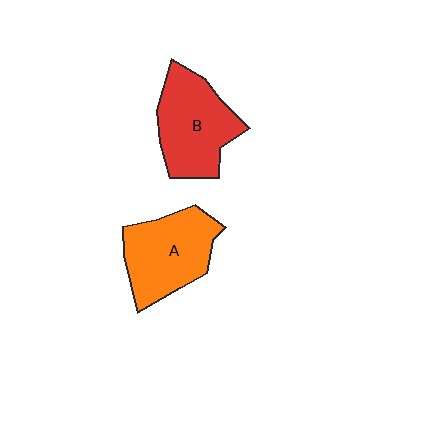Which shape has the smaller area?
Shape A (orange).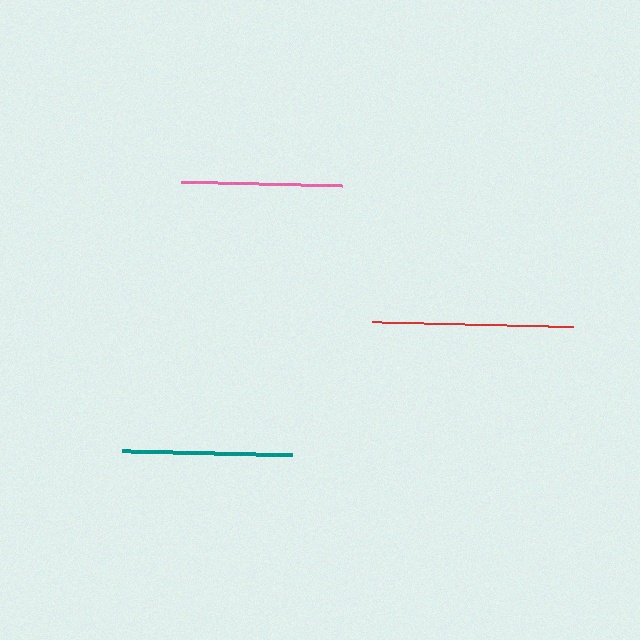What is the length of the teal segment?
The teal segment is approximately 170 pixels long.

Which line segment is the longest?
The red line is the longest at approximately 201 pixels.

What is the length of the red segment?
The red segment is approximately 201 pixels long.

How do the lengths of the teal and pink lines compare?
The teal and pink lines are approximately the same length.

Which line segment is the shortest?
The pink line is the shortest at approximately 161 pixels.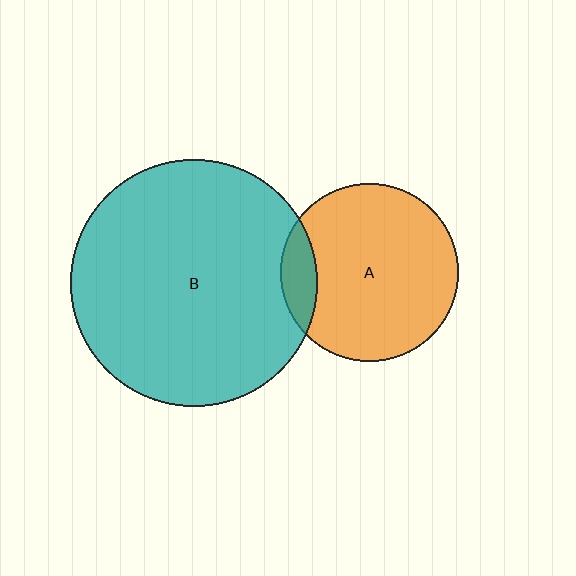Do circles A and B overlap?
Yes.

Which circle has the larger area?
Circle B (teal).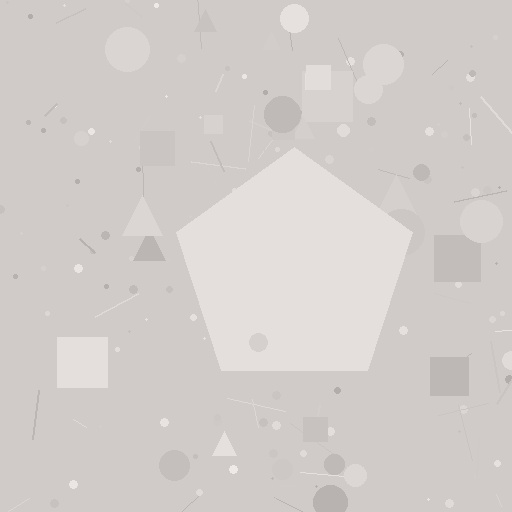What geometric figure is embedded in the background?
A pentagon is embedded in the background.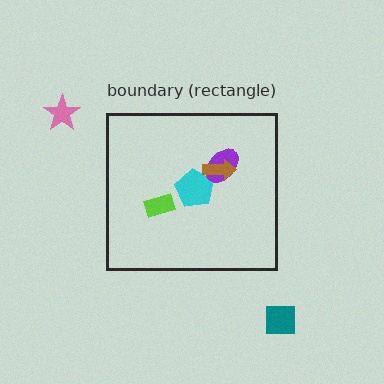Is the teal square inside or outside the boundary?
Outside.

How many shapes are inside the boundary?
5 inside, 2 outside.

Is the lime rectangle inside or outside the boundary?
Inside.